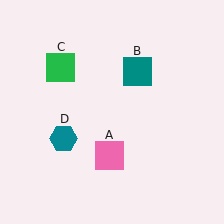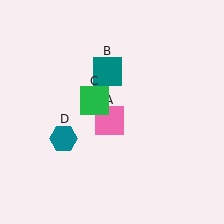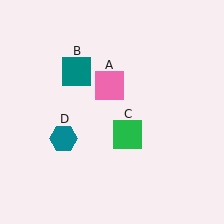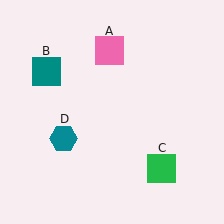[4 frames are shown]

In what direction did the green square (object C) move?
The green square (object C) moved down and to the right.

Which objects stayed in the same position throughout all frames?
Teal hexagon (object D) remained stationary.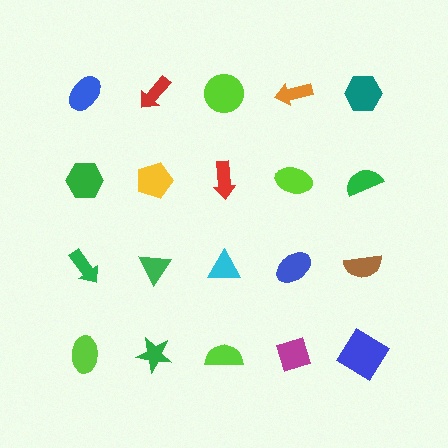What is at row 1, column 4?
An orange arrow.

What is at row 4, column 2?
A green star.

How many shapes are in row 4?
5 shapes.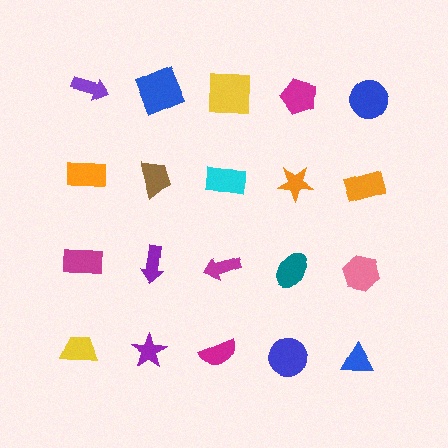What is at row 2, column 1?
An orange rectangle.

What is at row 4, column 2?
A purple star.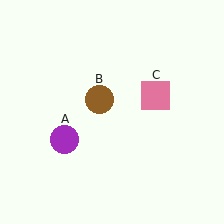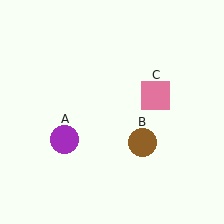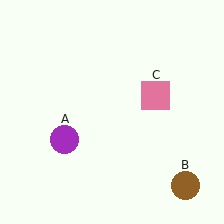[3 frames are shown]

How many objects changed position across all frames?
1 object changed position: brown circle (object B).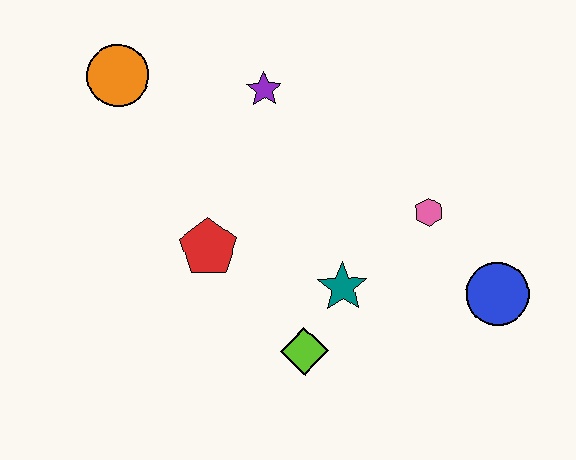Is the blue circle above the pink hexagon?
No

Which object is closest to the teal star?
The lime diamond is closest to the teal star.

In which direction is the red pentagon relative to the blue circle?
The red pentagon is to the left of the blue circle.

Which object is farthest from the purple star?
The blue circle is farthest from the purple star.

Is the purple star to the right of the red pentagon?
Yes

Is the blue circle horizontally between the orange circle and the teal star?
No